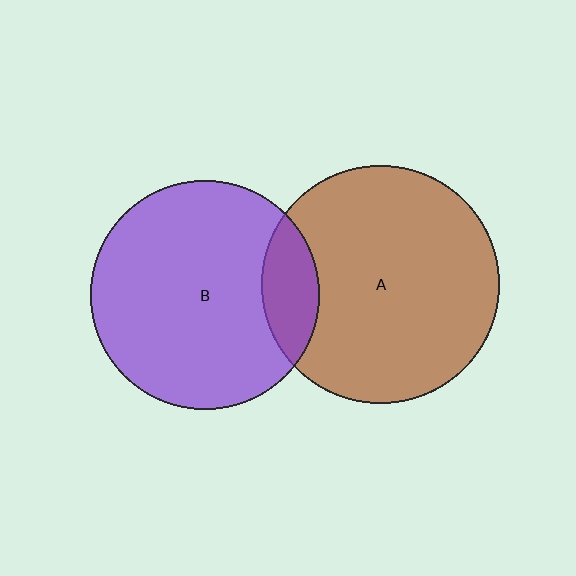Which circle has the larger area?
Circle A (brown).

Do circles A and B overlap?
Yes.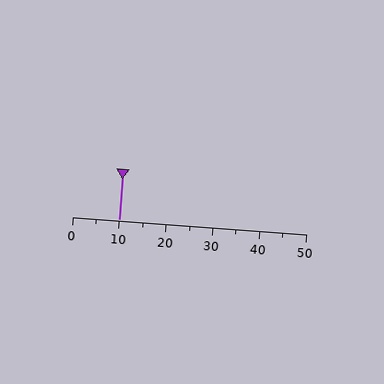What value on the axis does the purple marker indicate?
The marker indicates approximately 10.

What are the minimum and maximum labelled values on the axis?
The axis runs from 0 to 50.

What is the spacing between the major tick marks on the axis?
The major ticks are spaced 10 apart.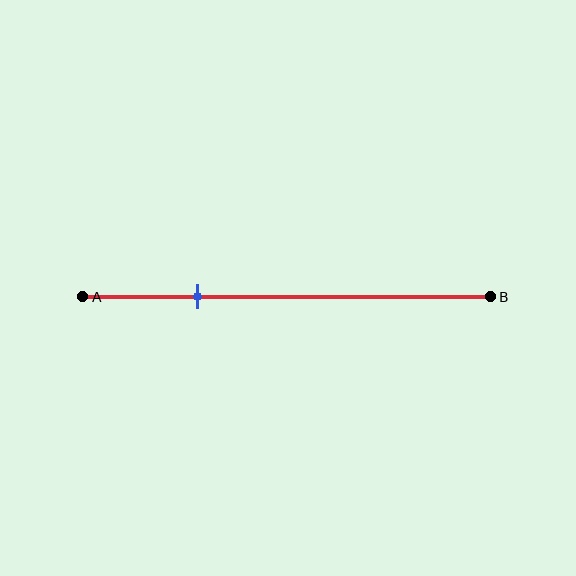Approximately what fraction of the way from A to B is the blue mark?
The blue mark is approximately 30% of the way from A to B.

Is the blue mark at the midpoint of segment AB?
No, the mark is at about 30% from A, not at the 50% midpoint.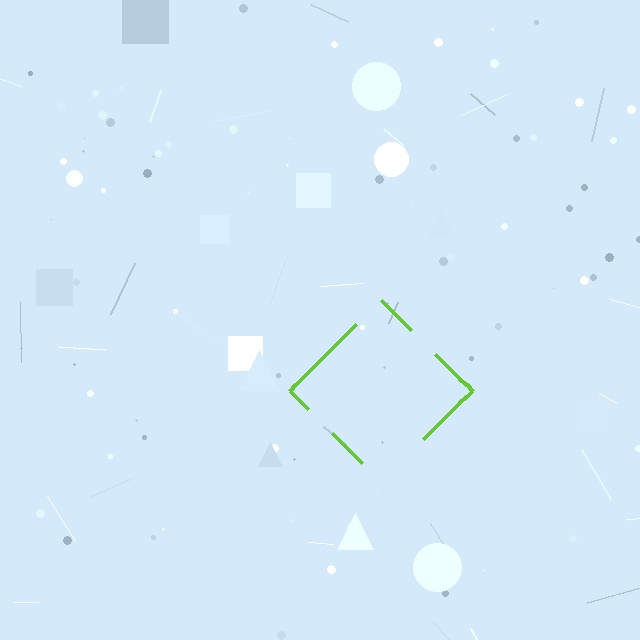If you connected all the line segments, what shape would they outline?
They would outline a diamond.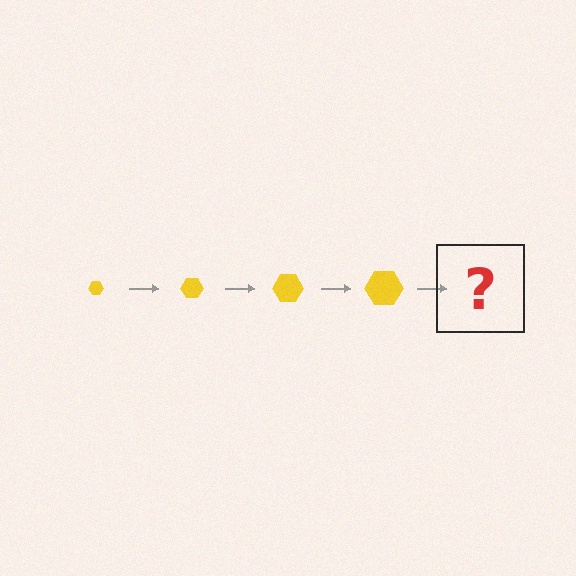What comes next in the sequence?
The next element should be a yellow hexagon, larger than the previous one.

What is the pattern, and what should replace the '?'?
The pattern is that the hexagon gets progressively larger each step. The '?' should be a yellow hexagon, larger than the previous one.